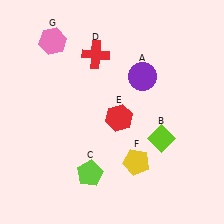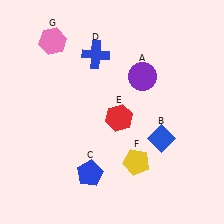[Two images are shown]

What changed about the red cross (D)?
In Image 1, D is red. In Image 2, it changed to blue.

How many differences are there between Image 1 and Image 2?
There are 3 differences between the two images.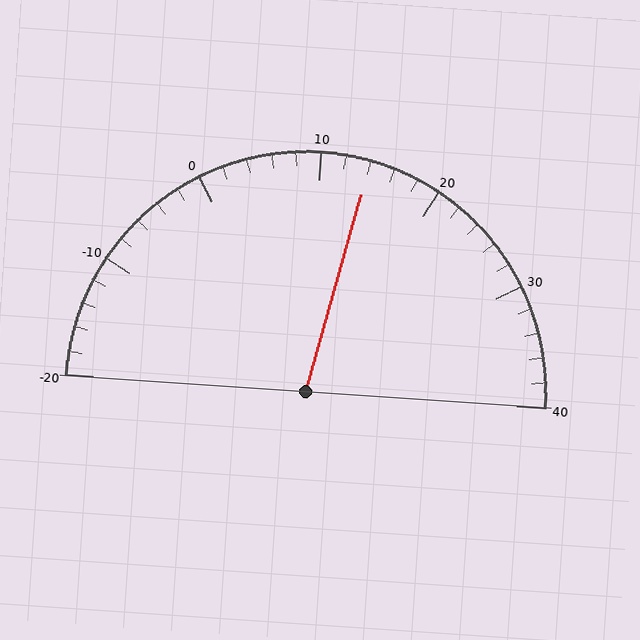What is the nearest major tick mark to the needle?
The nearest major tick mark is 10.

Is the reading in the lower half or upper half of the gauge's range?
The reading is in the upper half of the range (-20 to 40).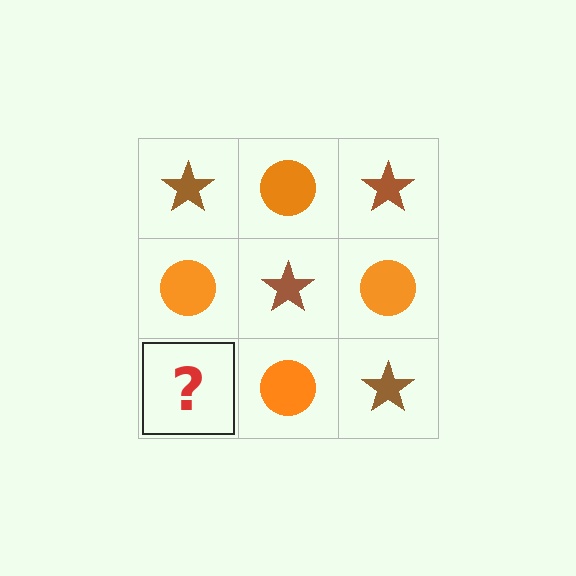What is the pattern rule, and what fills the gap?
The rule is that it alternates brown star and orange circle in a checkerboard pattern. The gap should be filled with a brown star.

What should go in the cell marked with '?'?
The missing cell should contain a brown star.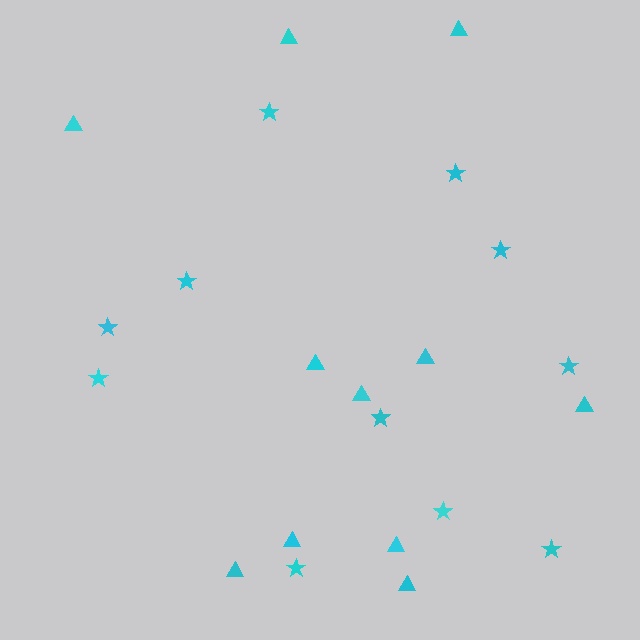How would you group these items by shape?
There are 2 groups: one group of stars (11) and one group of triangles (11).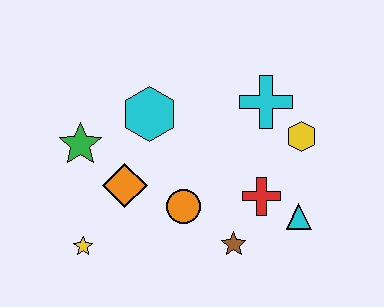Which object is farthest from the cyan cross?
The yellow star is farthest from the cyan cross.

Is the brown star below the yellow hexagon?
Yes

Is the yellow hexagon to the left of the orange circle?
No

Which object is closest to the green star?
The orange diamond is closest to the green star.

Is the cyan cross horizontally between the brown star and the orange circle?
No